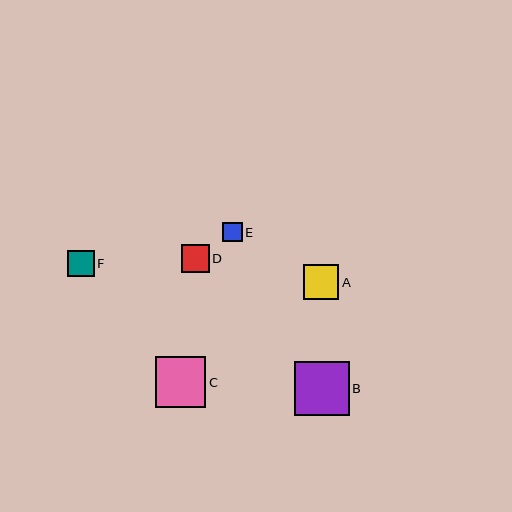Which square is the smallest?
Square E is the smallest with a size of approximately 19 pixels.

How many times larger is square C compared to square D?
Square C is approximately 1.8 times the size of square D.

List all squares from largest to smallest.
From largest to smallest: B, C, A, D, F, E.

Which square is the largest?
Square B is the largest with a size of approximately 54 pixels.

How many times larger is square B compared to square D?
Square B is approximately 1.9 times the size of square D.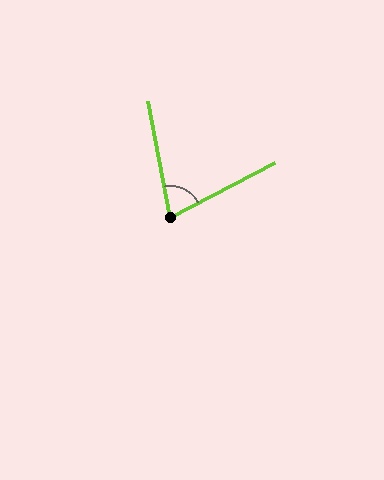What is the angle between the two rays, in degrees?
Approximately 73 degrees.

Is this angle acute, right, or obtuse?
It is acute.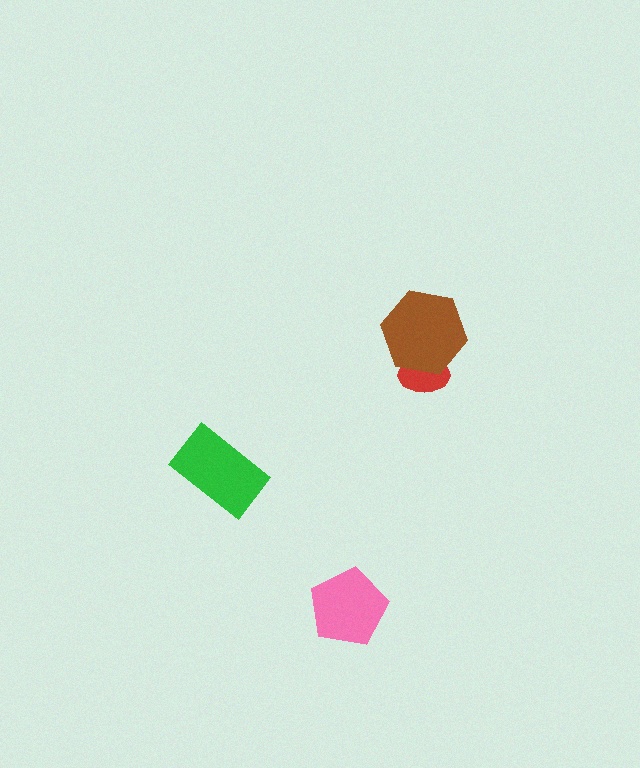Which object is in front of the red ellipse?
The brown hexagon is in front of the red ellipse.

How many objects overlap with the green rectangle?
0 objects overlap with the green rectangle.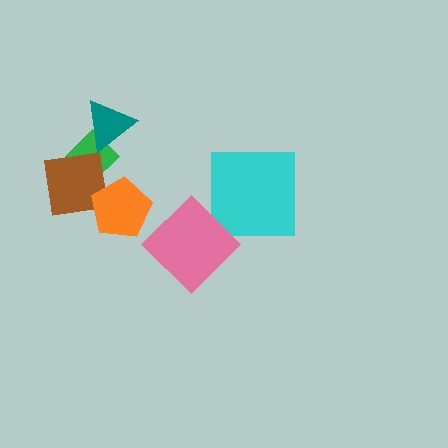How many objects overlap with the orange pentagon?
1 object overlaps with the orange pentagon.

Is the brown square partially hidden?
Yes, it is partially covered by another shape.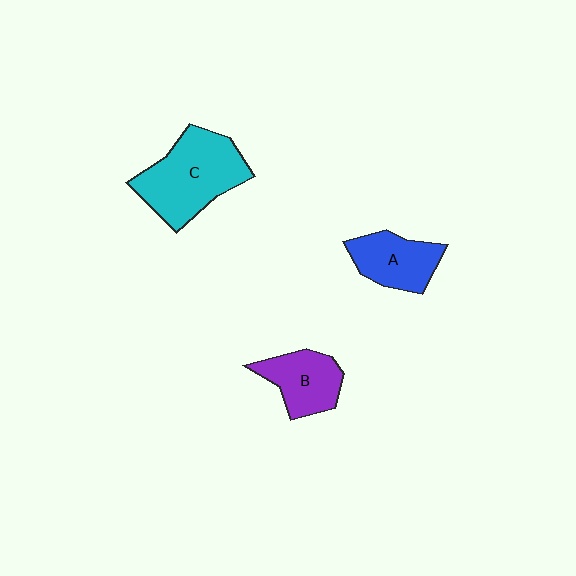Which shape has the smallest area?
Shape B (purple).